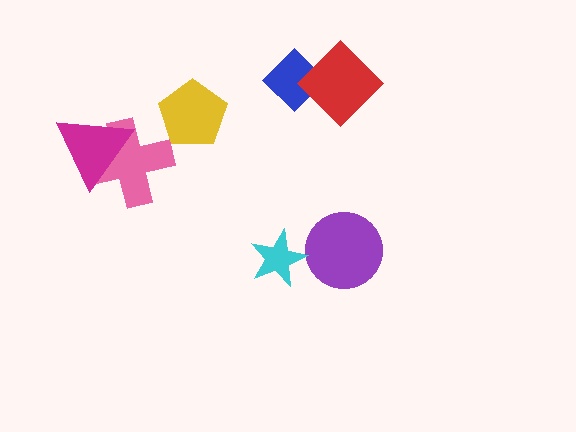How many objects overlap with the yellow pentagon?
0 objects overlap with the yellow pentagon.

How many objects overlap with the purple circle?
0 objects overlap with the purple circle.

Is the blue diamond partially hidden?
Yes, it is partially covered by another shape.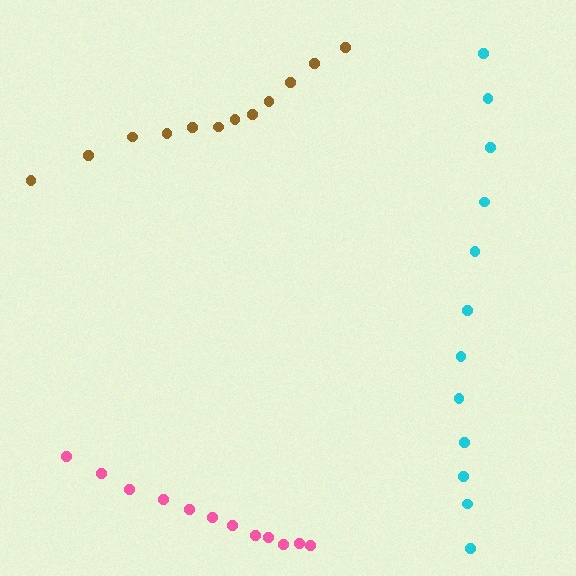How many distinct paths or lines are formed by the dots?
There are 3 distinct paths.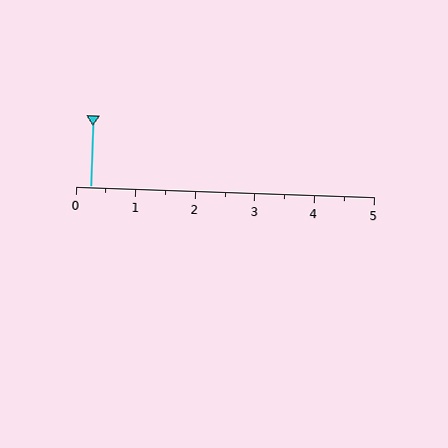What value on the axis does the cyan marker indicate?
The marker indicates approximately 0.2.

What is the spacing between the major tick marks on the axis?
The major ticks are spaced 1 apart.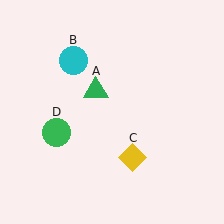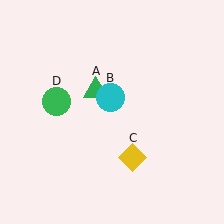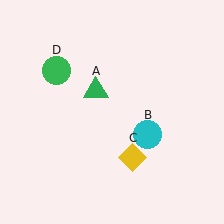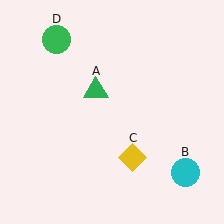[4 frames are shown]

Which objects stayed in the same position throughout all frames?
Green triangle (object A) and yellow diamond (object C) remained stationary.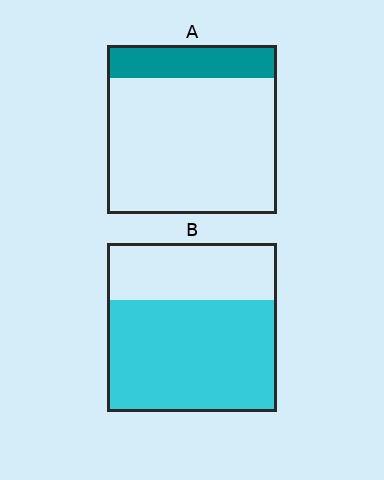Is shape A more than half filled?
No.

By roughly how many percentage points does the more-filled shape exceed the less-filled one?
By roughly 45 percentage points (B over A).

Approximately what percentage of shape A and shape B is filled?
A is approximately 20% and B is approximately 65%.